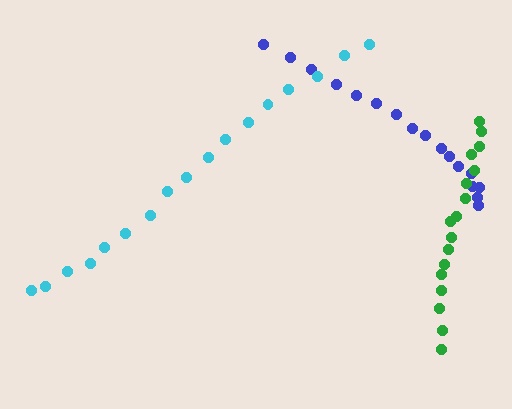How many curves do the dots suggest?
There are 3 distinct paths.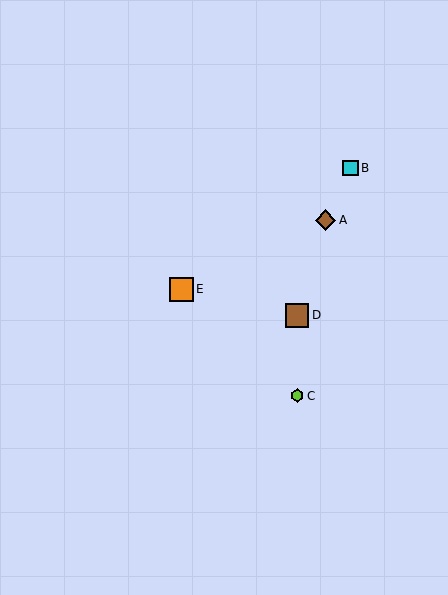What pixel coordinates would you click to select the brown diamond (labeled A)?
Click at (325, 220) to select the brown diamond A.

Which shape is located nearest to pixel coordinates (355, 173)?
The cyan square (labeled B) at (350, 168) is nearest to that location.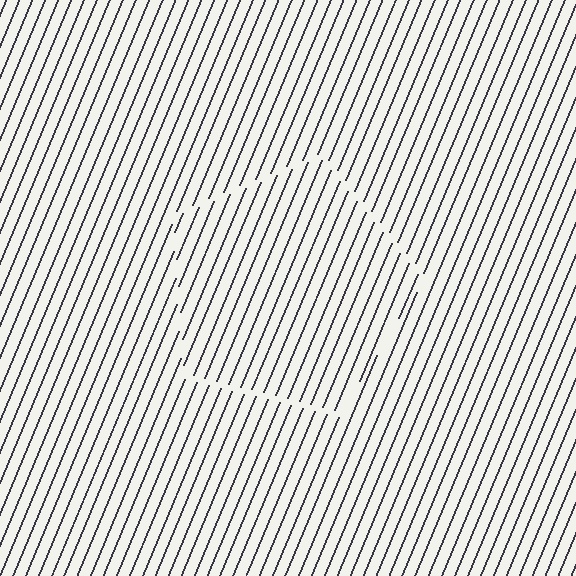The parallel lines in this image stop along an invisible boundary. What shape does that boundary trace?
An illusory pentagon. The interior of the shape contains the same grating, shifted by half a period — the contour is defined by the phase discontinuity where line-ends from the inner and outer gratings abut.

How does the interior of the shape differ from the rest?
The interior of the shape contains the same grating, shifted by half a period — the contour is defined by the phase discontinuity where line-ends from the inner and outer gratings abut.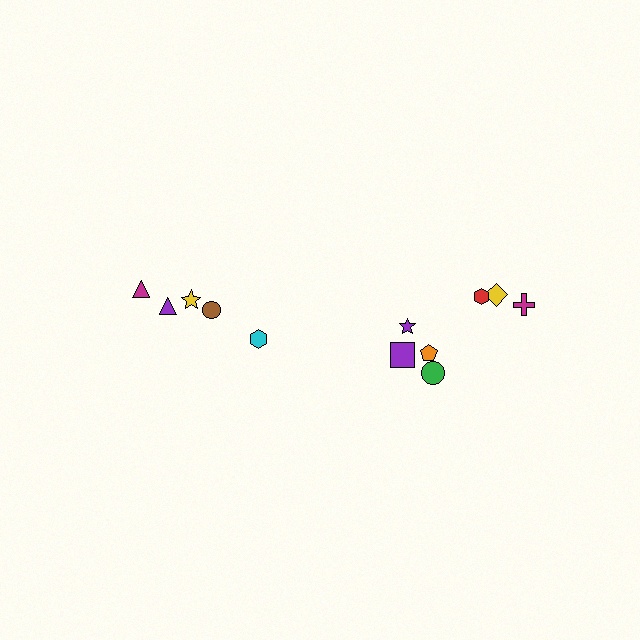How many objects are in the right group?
There are 7 objects.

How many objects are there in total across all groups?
There are 12 objects.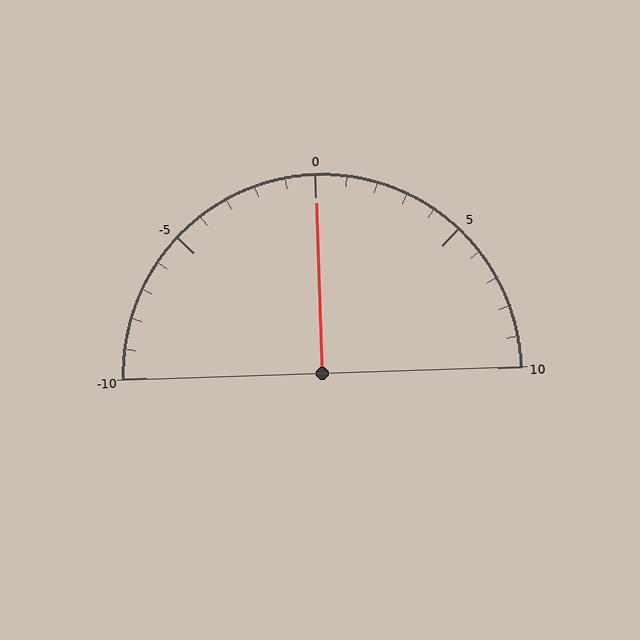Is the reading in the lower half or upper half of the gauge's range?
The reading is in the upper half of the range (-10 to 10).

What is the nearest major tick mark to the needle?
The nearest major tick mark is 0.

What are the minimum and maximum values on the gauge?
The gauge ranges from -10 to 10.